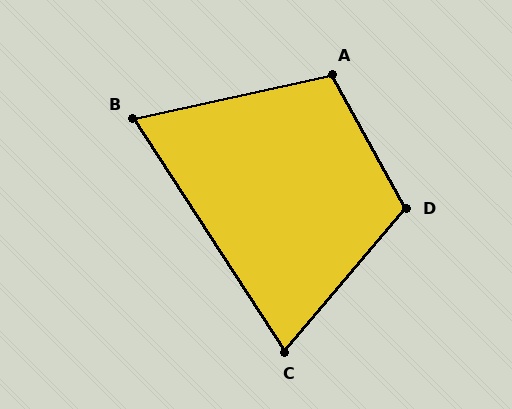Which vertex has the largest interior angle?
D, at approximately 111 degrees.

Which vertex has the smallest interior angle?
B, at approximately 69 degrees.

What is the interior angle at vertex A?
Approximately 107 degrees (obtuse).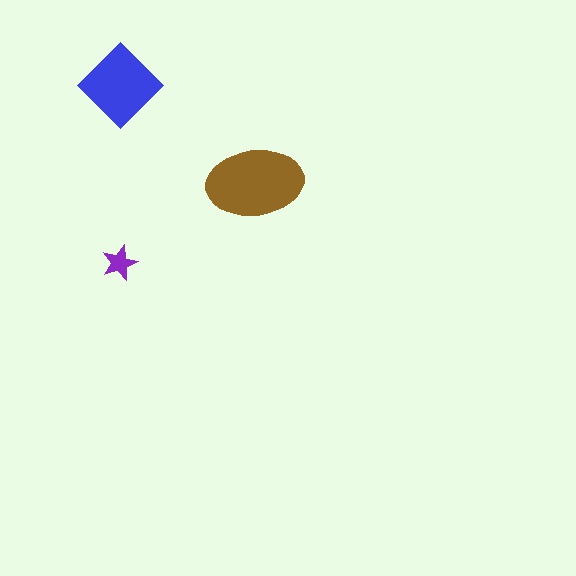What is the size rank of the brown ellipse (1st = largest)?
1st.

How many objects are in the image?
There are 3 objects in the image.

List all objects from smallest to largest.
The purple star, the blue diamond, the brown ellipse.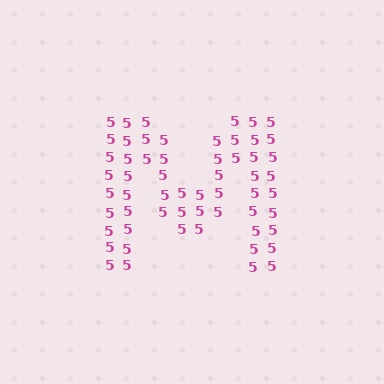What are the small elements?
The small elements are digit 5's.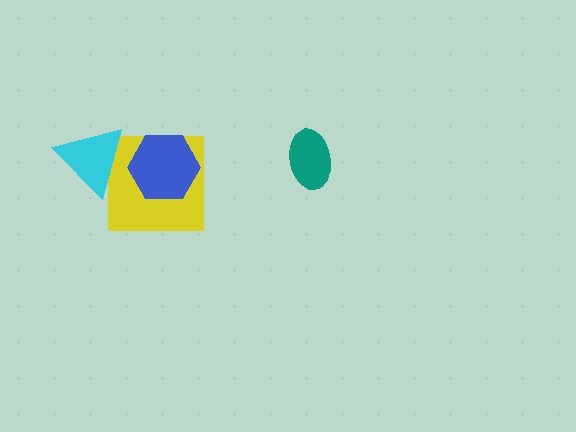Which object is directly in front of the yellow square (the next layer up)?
The cyan triangle is directly in front of the yellow square.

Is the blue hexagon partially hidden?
No, no other shape covers it.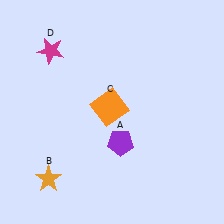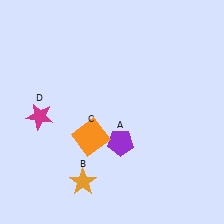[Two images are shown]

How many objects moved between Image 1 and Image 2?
3 objects moved between the two images.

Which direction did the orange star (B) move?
The orange star (B) moved right.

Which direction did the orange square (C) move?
The orange square (C) moved down.